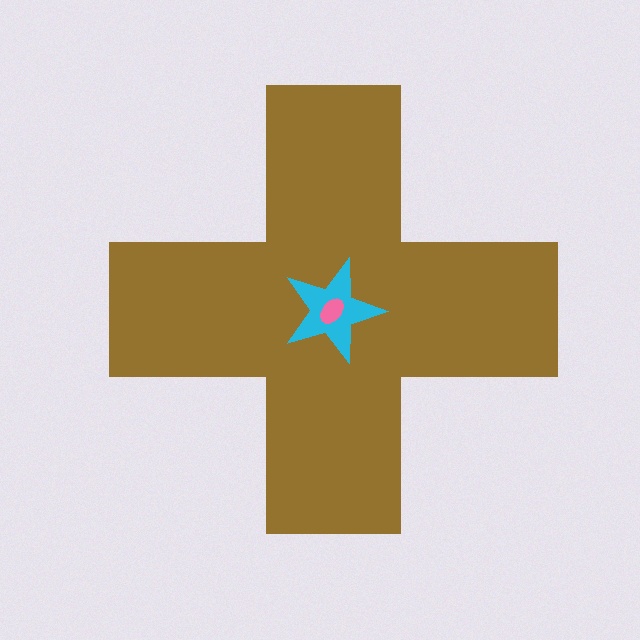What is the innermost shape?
The pink ellipse.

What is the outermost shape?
The brown cross.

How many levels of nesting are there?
3.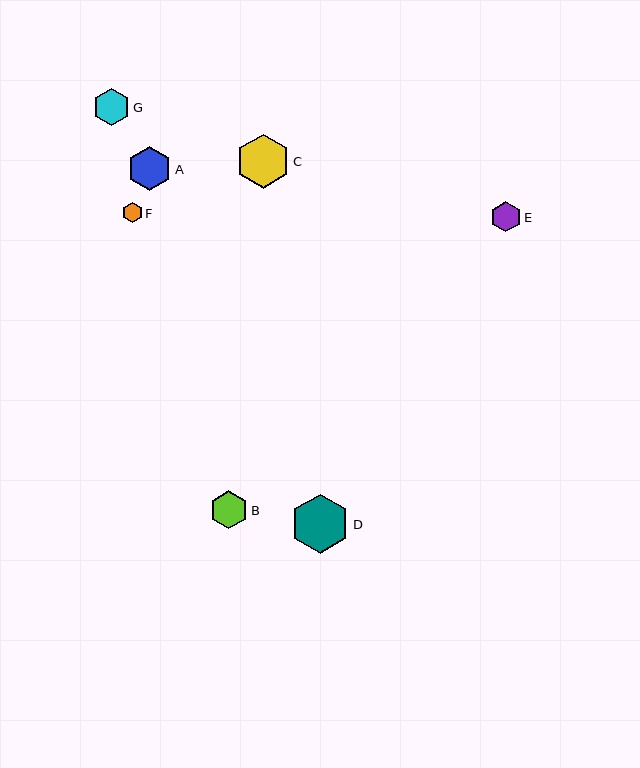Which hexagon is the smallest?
Hexagon F is the smallest with a size of approximately 20 pixels.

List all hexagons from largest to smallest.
From largest to smallest: D, C, A, B, G, E, F.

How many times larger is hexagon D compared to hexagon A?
Hexagon D is approximately 1.3 times the size of hexagon A.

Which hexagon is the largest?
Hexagon D is the largest with a size of approximately 59 pixels.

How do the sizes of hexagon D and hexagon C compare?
Hexagon D and hexagon C are approximately the same size.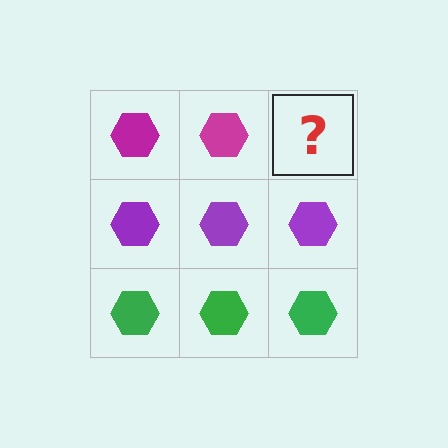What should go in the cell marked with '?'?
The missing cell should contain a magenta hexagon.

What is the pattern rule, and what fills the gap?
The rule is that each row has a consistent color. The gap should be filled with a magenta hexagon.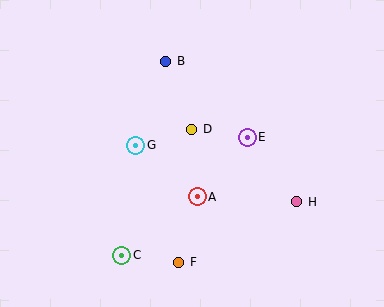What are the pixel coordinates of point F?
Point F is at (179, 262).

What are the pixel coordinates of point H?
Point H is at (297, 202).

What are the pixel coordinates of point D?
Point D is at (192, 129).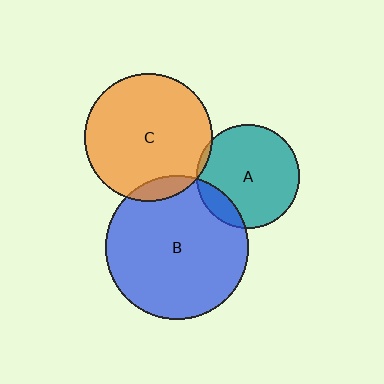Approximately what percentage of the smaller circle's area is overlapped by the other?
Approximately 10%.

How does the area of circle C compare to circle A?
Approximately 1.5 times.